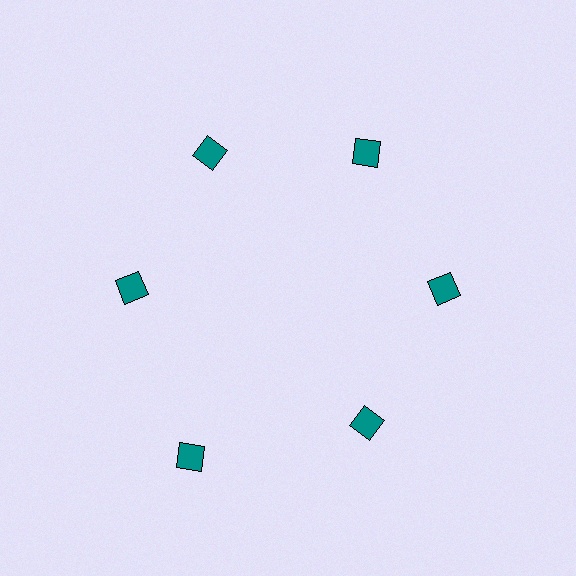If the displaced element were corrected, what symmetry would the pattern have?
It would have 6-fold rotational symmetry — the pattern would map onto itself every 60 degrees.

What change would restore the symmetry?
The symmetry would be restored by moving it inward, back onto the ring so that all 6 squares sit at equal angles and equal distance from the center.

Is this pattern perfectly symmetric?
No. The 6 teal squares are arranged in a ring, but one element near the 7 o'clock position is pushed outward from the center, breaking the 6-fold rotational symmetry.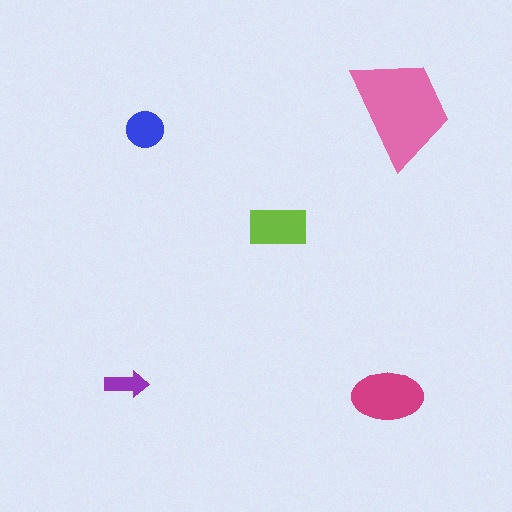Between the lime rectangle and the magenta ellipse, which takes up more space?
The magenta ellipse.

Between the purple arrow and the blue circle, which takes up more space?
The blue circle.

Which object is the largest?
The pink trapezoid.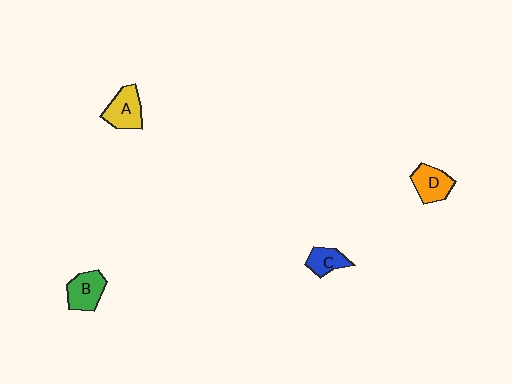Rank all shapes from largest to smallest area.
From largest to smallest: A (yellow), B (green), D (orange), C (blue).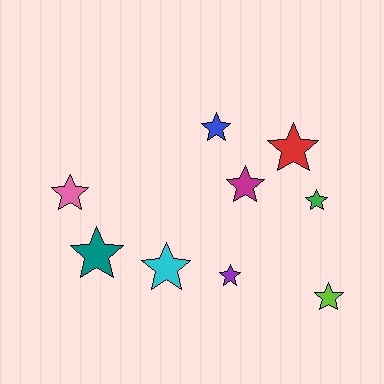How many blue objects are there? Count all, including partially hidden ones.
There is 1 blue object.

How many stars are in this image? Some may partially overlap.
There are 9 stars.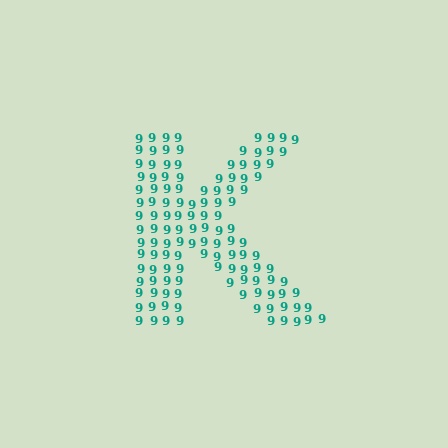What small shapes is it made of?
It is made of small digit 9's.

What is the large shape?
The large shape is the letter K.